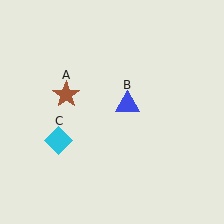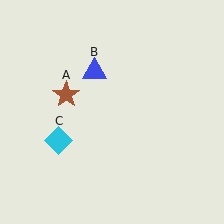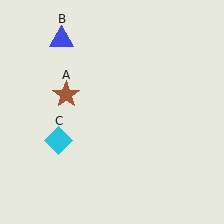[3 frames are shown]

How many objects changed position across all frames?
1 object changed position: blue triangle (object B).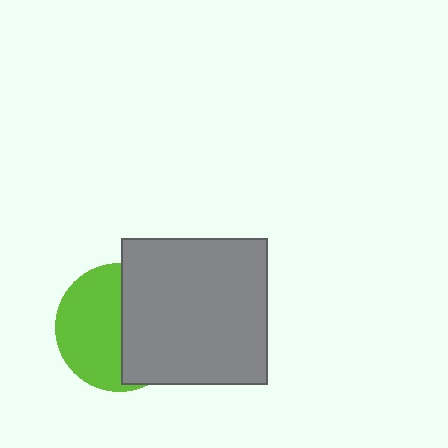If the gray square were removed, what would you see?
You would see the complete lime circle.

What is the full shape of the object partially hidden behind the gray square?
The partially hidden object is a lime circle.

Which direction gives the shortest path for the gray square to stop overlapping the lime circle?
Moving right gives the shortest separation.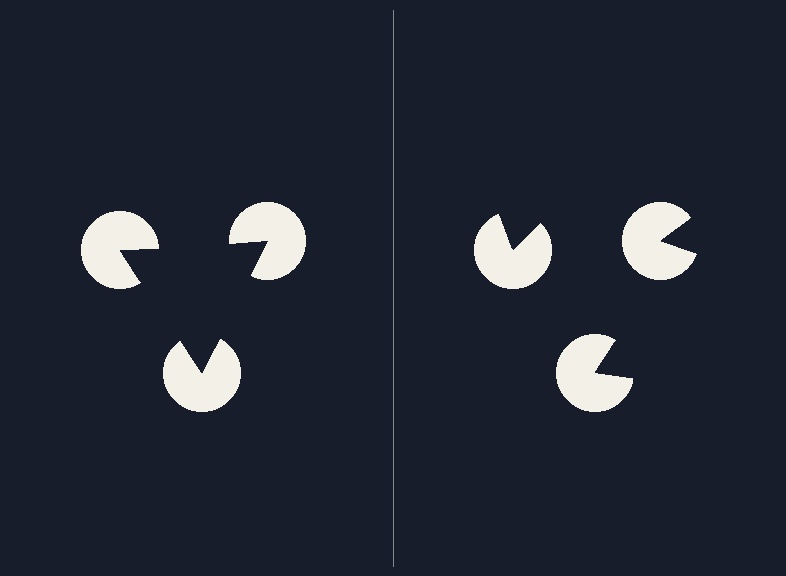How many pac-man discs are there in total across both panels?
6 — 3 on each side.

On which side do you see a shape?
An illusory triangle appears on the left side. On the right side the wedge cuts are rotated, so no coherent shape forms.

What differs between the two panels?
The pac-man discs are positioned identically on both sides; only the wedge orientations differ. On the left they align to a triangle; on the right they are misaligned.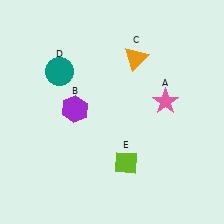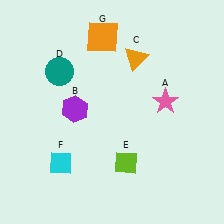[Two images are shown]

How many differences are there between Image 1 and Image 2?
There are 2 differences between the two images.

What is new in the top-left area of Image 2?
An orange square (G) was added in the top-left area of Image 2.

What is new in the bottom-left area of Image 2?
A cyan diamond (F) was added in the bottom-left area of Image 2.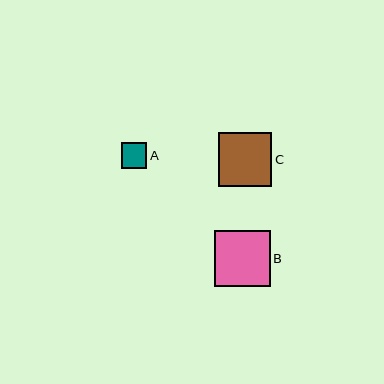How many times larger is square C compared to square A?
Square C is approximately 2.1 times the size of square A.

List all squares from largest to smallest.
From largest to smallest: B, C, A.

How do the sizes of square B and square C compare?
Square B and square C are approximately the same size.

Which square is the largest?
Square B is the largest with a size of approximately 56 pixels.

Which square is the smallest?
Square A is the smallest with a size of approximately 26 pixels.